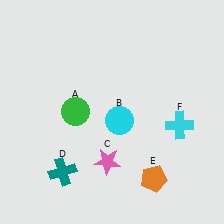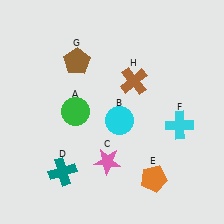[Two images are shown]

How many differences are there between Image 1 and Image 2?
There are 2 differences between the two images.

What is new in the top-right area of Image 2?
A brown cross (H) was added in the top-right area of Image 2.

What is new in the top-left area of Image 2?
A brown pentagon (G) was added in the top-left area of Image 2.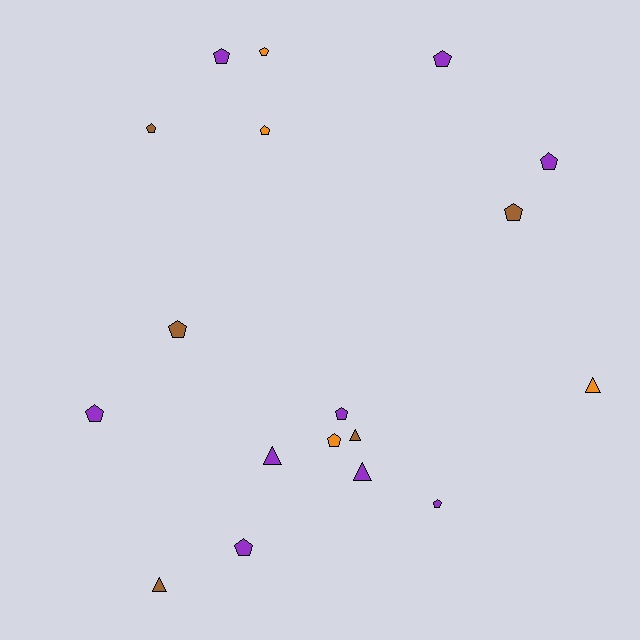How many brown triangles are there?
There are 2 brown triangles.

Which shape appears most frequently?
Pentagon, with 13 objects.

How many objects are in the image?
There are 18 objects.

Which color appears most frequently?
Purple, with 9 objects.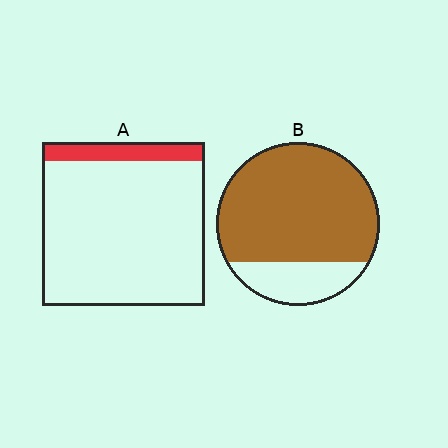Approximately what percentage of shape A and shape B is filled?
A is approximately 10% and B is approximately 80%.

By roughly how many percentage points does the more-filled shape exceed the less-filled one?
By roughly 65 percentage points (B over A).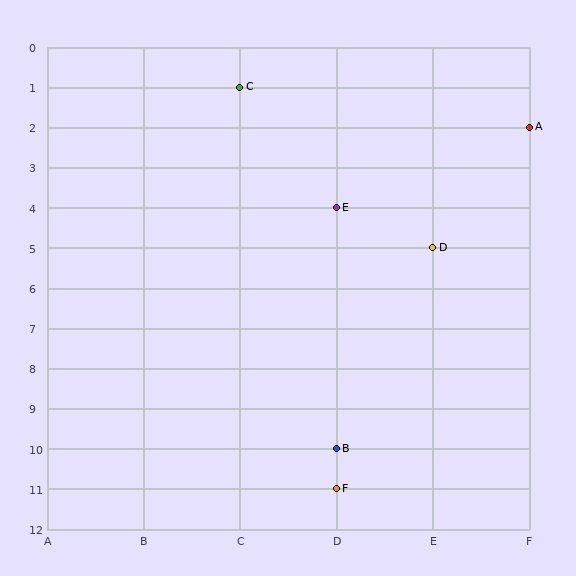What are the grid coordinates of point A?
Point A is at grid coordinates (F, 2).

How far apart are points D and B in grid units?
Points D and B are 1 column and 5 rows apart (about 5.1 grid units diagonally).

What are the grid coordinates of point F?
Point F is at grid coordinates (D, 11).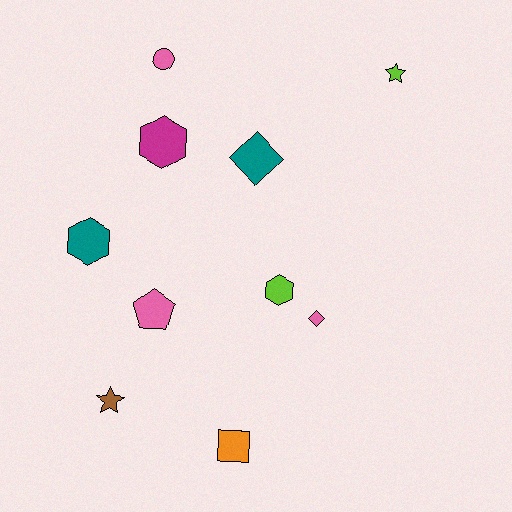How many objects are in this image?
There are 10 objects.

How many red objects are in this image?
There are no red objects.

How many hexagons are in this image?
There are 3 hexagons.